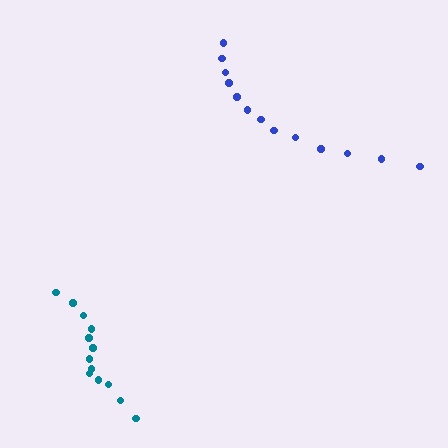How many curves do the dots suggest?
There are 2 distinct paths.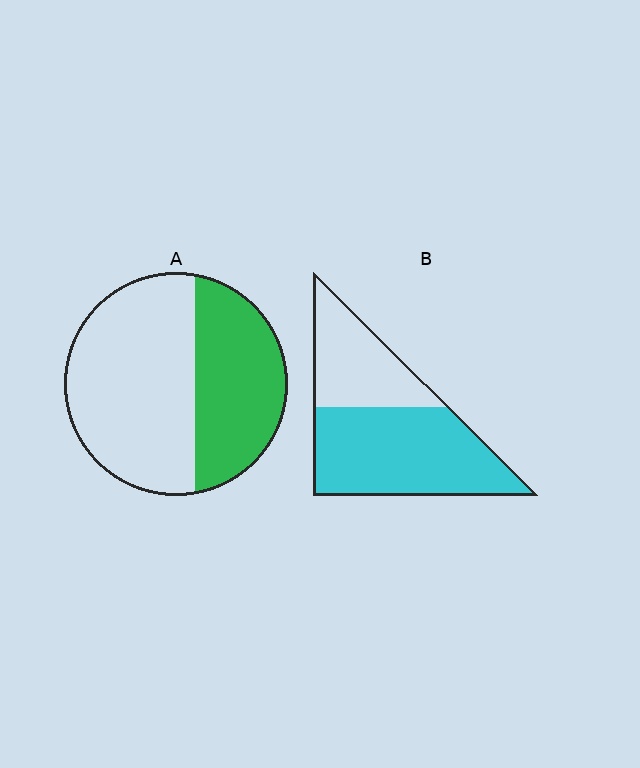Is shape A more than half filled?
No.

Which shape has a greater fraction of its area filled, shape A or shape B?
Shape B.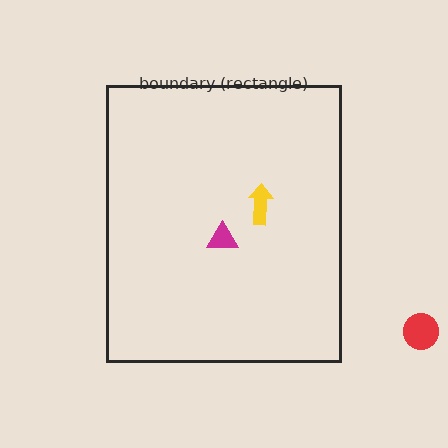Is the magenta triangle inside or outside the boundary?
Inside.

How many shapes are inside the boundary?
2 inside, 1 outside.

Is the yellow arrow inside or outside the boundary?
Inside.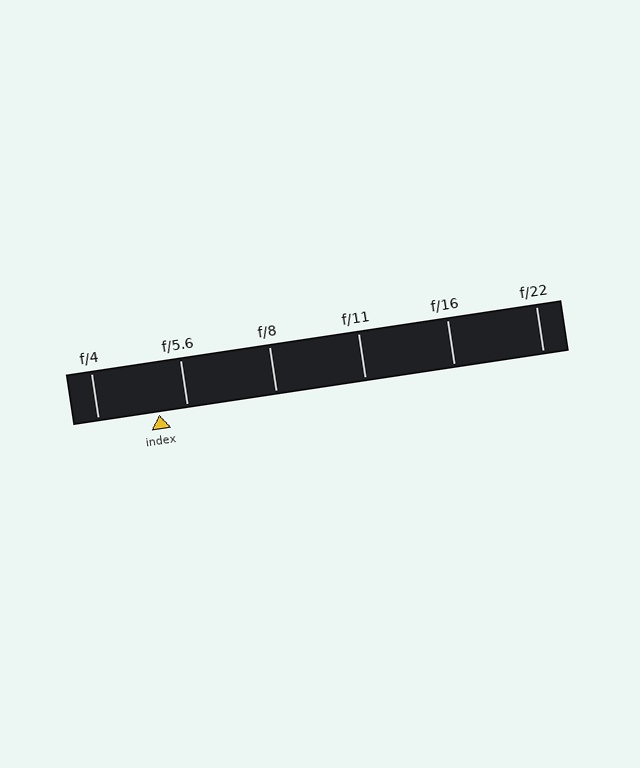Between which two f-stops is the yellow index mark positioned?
The index mark is between f/4 and f/5.6.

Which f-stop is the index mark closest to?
The index mark is closest to f/5.6.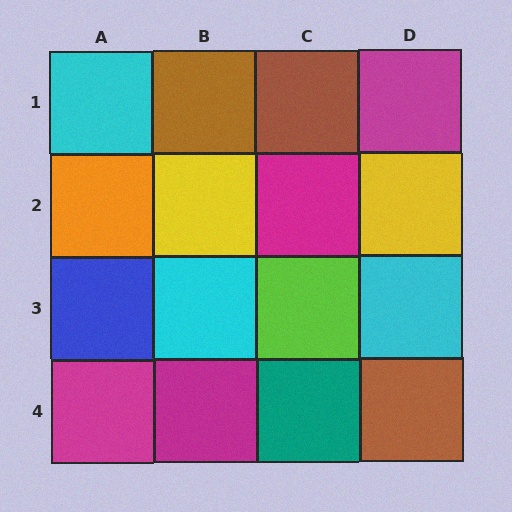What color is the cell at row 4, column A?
Magenta.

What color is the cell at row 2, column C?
Magenta.